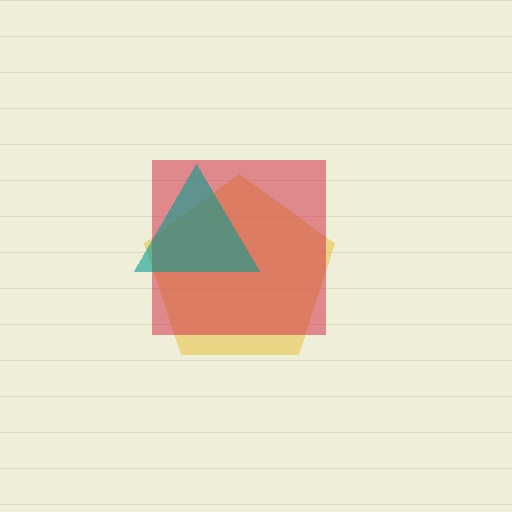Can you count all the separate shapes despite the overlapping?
Yes, there are 3 separate shapes.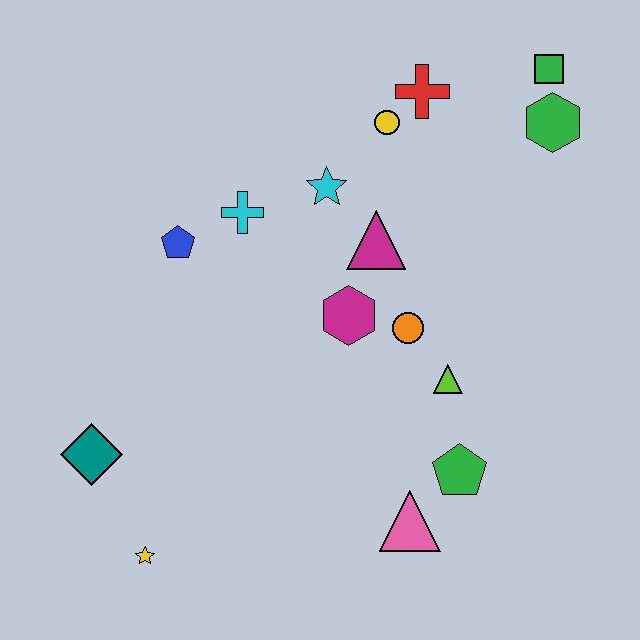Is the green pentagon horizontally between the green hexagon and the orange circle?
Yes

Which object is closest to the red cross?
The yellow circle is closest to the red cross.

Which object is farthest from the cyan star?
The yellow star is farthest from the cyan star.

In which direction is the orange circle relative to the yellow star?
The orange circle is to the right of the yellow star.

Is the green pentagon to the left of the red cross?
No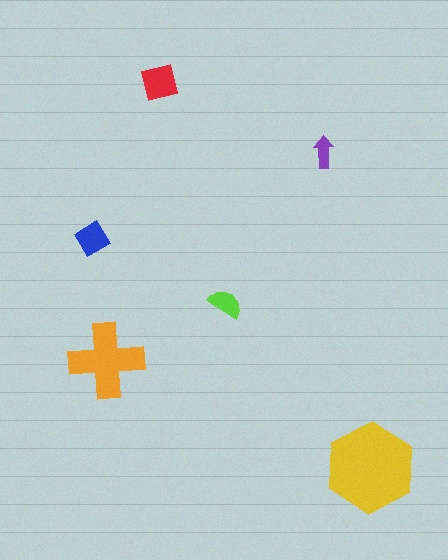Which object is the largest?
The yellow hexagon.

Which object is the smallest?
The purple arrow.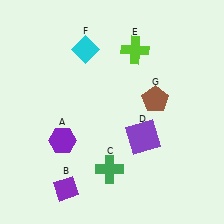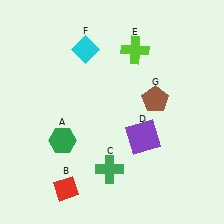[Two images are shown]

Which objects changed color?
A changed from purple to green. B changed from purple to red.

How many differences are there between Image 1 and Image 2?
There are 2 differences between the two images.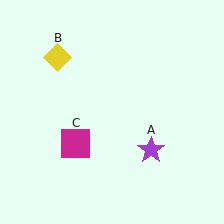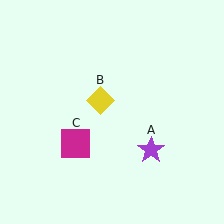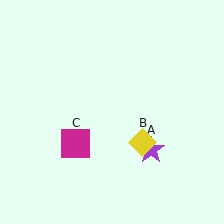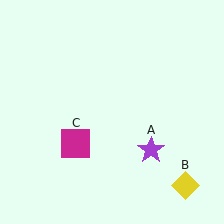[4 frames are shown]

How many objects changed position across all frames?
1 object changed position: yellow diamond (object B).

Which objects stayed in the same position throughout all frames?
Purple star (object A) and magenta square (object C) remained stationary.